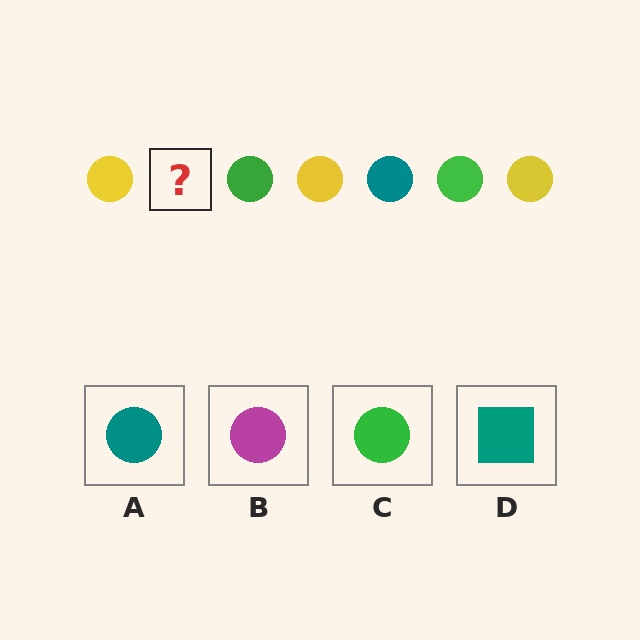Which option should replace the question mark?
Option A.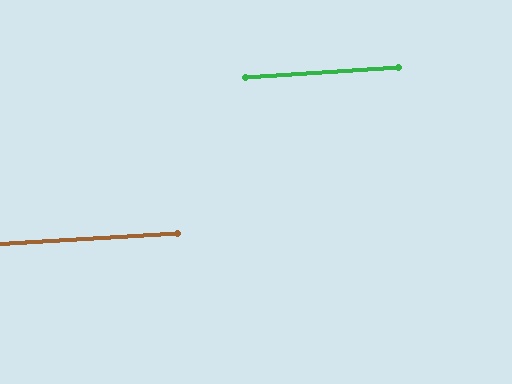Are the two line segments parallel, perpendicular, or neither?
Parallel — their directions differ by only 0.0°.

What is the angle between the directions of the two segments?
Approximately 0 degrees.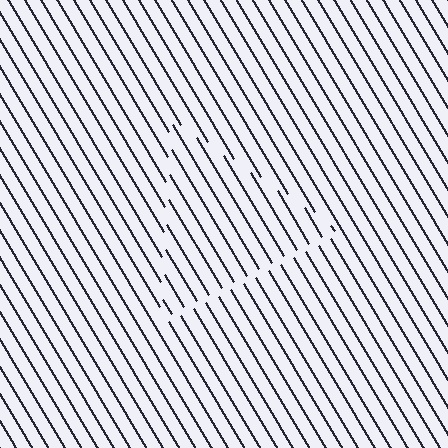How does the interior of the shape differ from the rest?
The interior of the shape contains the same grating, shifted by half a period — the contour is defined by the phase discontinuity where line-ends from the inner and outer gratings abut.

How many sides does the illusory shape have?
3 sides — the line-ends trace a triangle.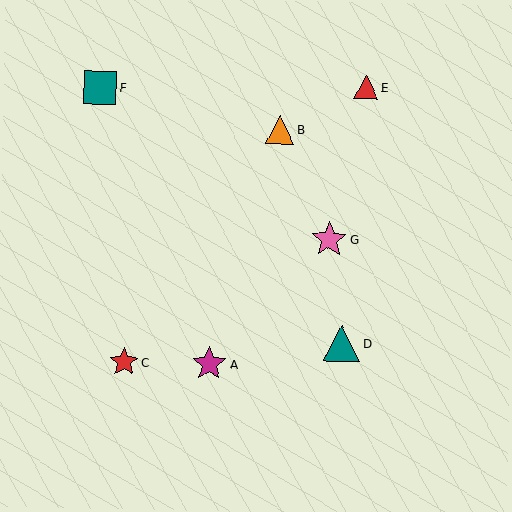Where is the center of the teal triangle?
The center of the teal triangle is at (342, 344).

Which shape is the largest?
The teal triangle (labeled D) is the largest.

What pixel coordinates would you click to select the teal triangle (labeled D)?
Click at (342, 344) to select the teal triangle D.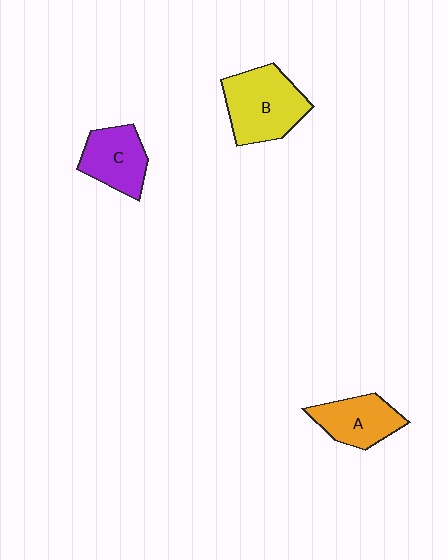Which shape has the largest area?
Shape B (yellow).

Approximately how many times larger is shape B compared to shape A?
Approximately 1.4 times.